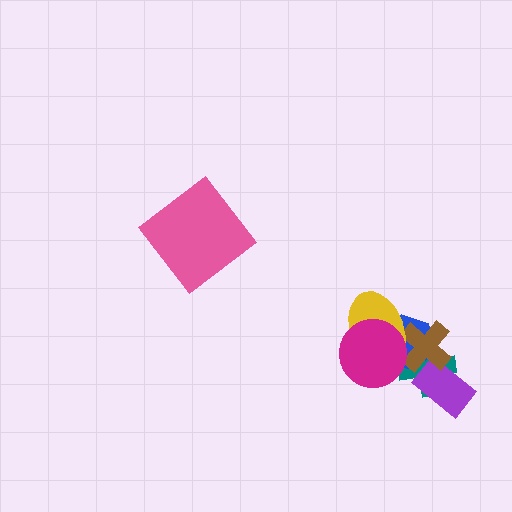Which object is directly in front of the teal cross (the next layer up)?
The blue hexagon is directly in front of the teal cross.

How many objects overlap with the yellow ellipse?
4 objects overlap with the yellow ellipse.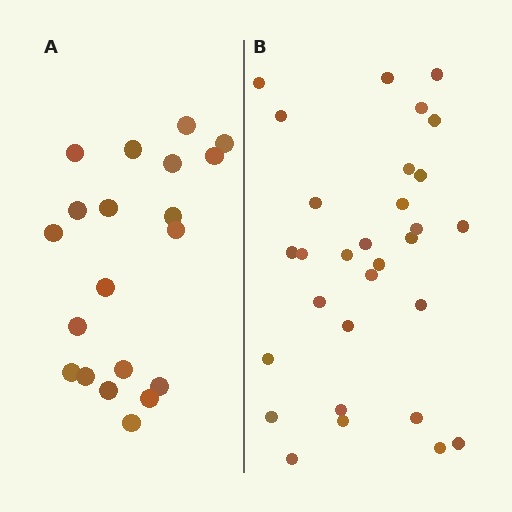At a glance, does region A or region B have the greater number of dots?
Region B (the right region) has more dots.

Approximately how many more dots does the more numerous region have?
Region B has roughly 10 or so more dots than region A.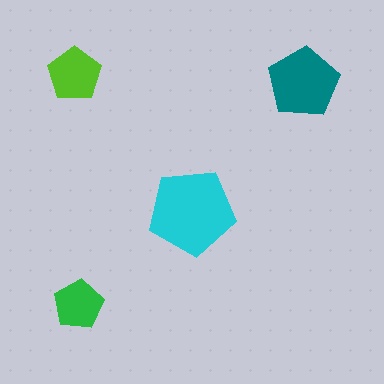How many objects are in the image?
There are 4 objects in the image.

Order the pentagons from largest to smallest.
the cyan one, the teal one, the lime one, the green one.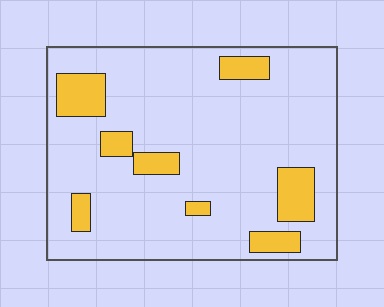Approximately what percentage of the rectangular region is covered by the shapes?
Approximately 15%.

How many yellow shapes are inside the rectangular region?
8.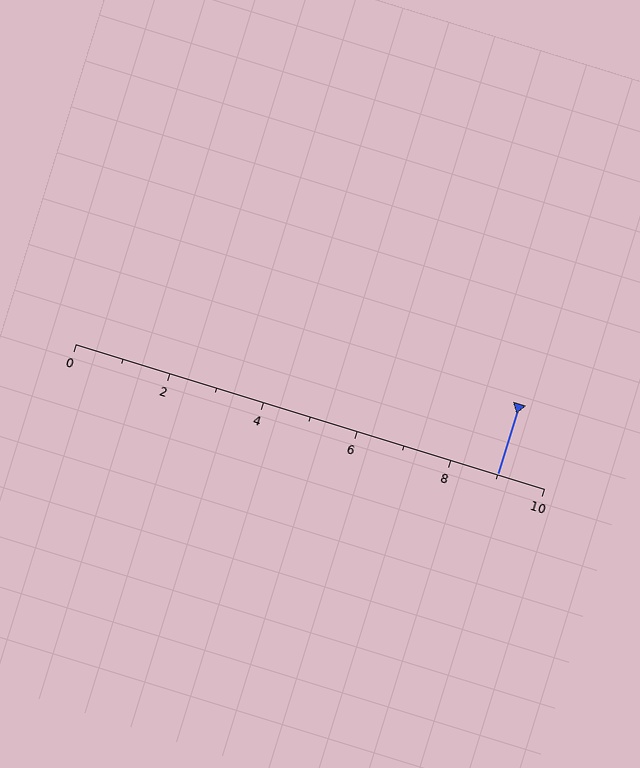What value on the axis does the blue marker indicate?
The marker indicates approximately 9.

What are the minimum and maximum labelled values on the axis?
The axis runs from 0 to 10.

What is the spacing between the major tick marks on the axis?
The major ticks are spaced 2 apart.